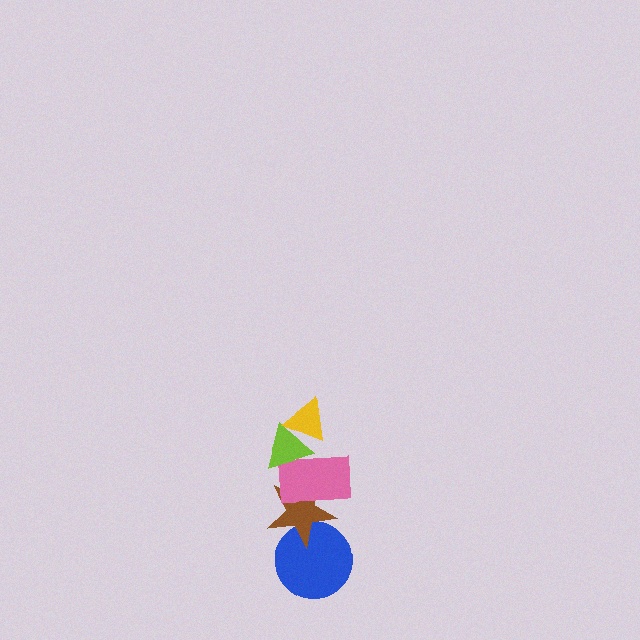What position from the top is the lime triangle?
The lime triangle is 2nd from the top.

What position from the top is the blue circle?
The blue circle is 5th from the top.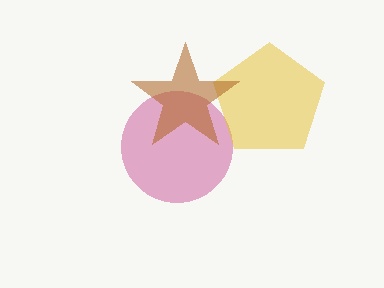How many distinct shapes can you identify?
There are 3 distinct shapes: a magenta circle, a yellow pentagon, a brown star.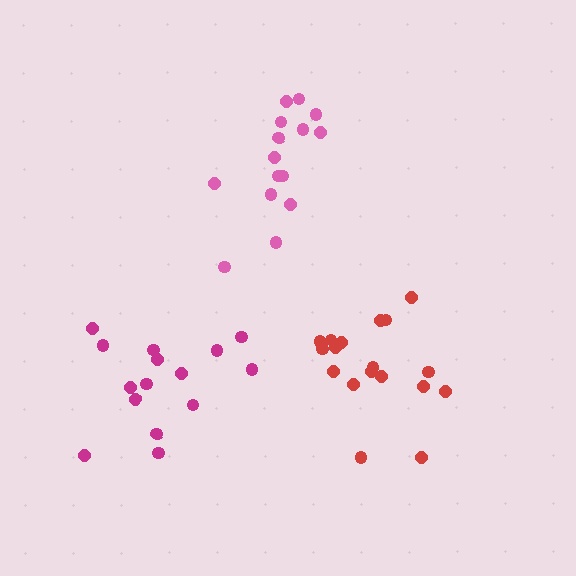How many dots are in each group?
Group 1: 18 dots, Group 2: 15 dots, Group 3: 15 dots (48 total).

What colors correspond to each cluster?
The clusters are colored: red, pink, magenta.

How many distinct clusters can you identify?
There are 3 distinct clusters.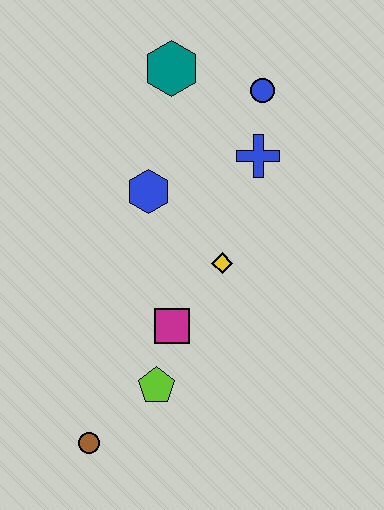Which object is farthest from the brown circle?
The blue circle is farthest from the brown circle.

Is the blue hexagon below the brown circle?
No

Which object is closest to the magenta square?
The lime pentagon is closest to the magenta square.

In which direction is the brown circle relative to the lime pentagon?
The brown circle is to the left of the lime pentagon.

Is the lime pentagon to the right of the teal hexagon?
No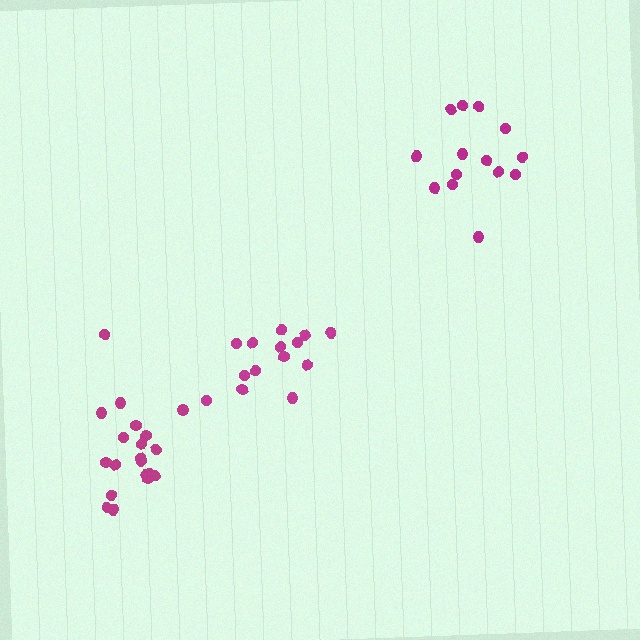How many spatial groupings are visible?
There are 3 spatial groupings.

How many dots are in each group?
Group 1: 14 dots, Group 2: 20 dots, Group 3: 14 dots (48 total).